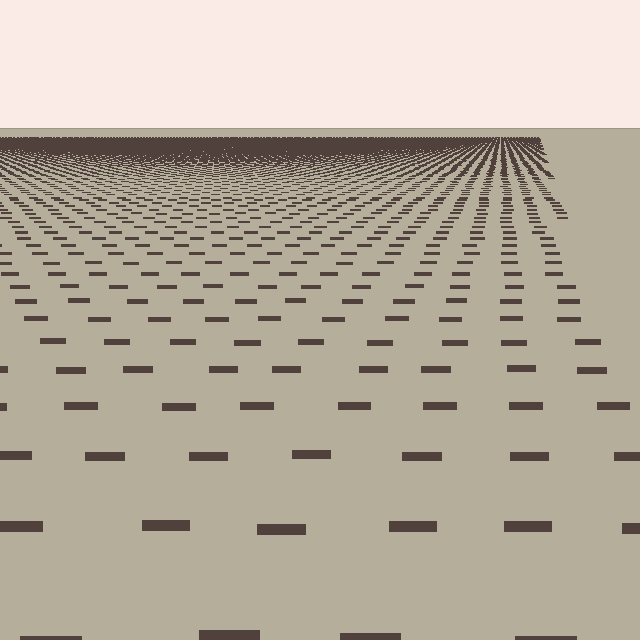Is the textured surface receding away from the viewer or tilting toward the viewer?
The surface is receding away from the viewer. Texture elements get smaller and denser toward the top.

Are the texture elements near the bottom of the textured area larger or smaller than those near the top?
Larger. Near the bottom, elements are closer to the viewer and appear at a bigger on-screen size.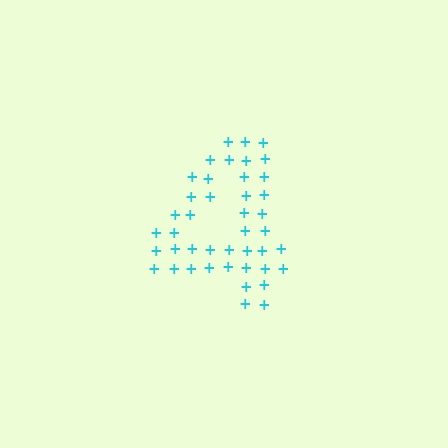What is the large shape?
The large shape is the digit 4.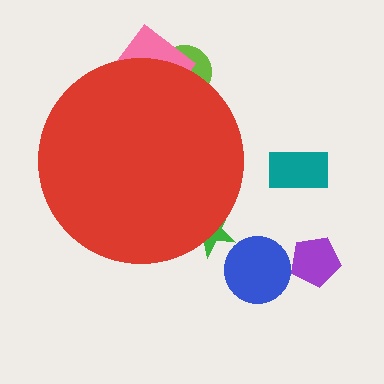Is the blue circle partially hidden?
No, the blue circle is fully visible.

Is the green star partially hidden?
Yes, the green star is partially hidden behind the red circle.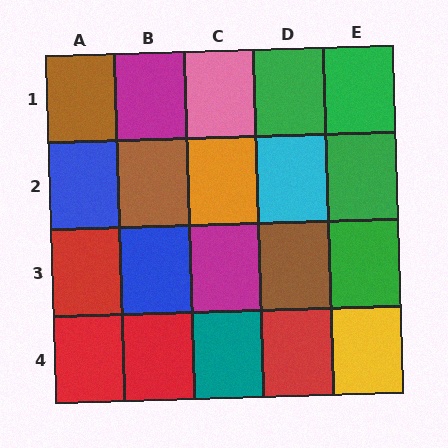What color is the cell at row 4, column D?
Red.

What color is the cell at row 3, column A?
Red.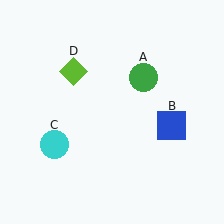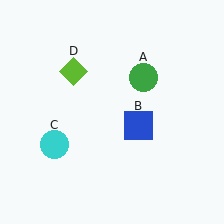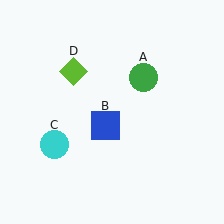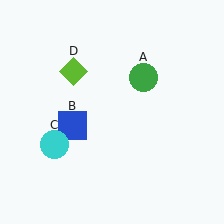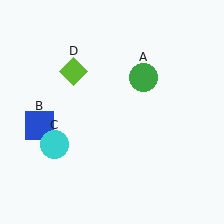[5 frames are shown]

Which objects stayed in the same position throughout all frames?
Green circle (object A) and cyan circle (object C) and lime diamond (object D) remained stationary.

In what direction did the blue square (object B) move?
The blue square (object B) moved left.